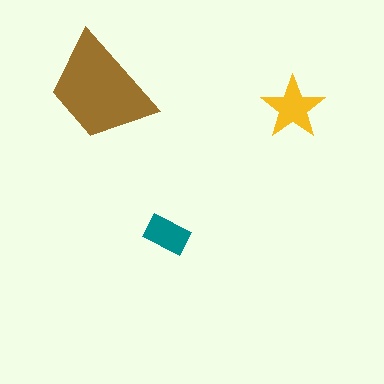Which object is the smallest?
The teal rectangle.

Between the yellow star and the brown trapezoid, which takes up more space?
The brown trapezoid.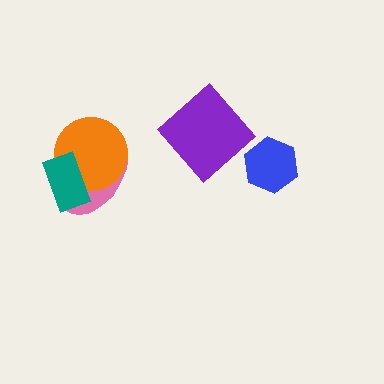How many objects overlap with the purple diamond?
0 objects overlap with the purple diamond.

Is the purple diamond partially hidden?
No, no other shape covers it.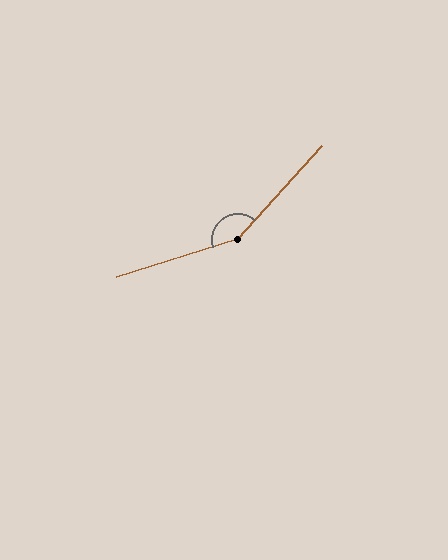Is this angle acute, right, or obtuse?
It is obtuse.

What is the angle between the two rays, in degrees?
Approximately 149 degrees.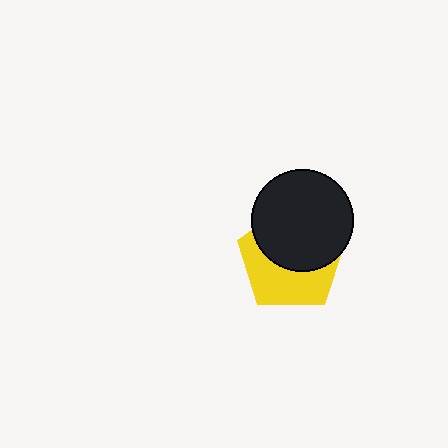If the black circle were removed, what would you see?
You would see the complete yellow pentagon.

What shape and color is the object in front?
The object in front is a black circle.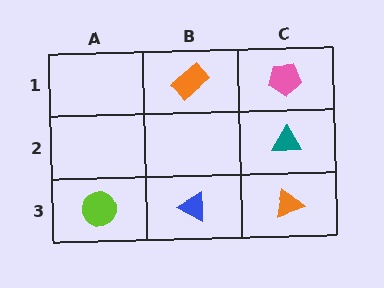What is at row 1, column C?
A pink pentagon.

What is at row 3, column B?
A blue triangle.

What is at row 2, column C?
A teal triangle.